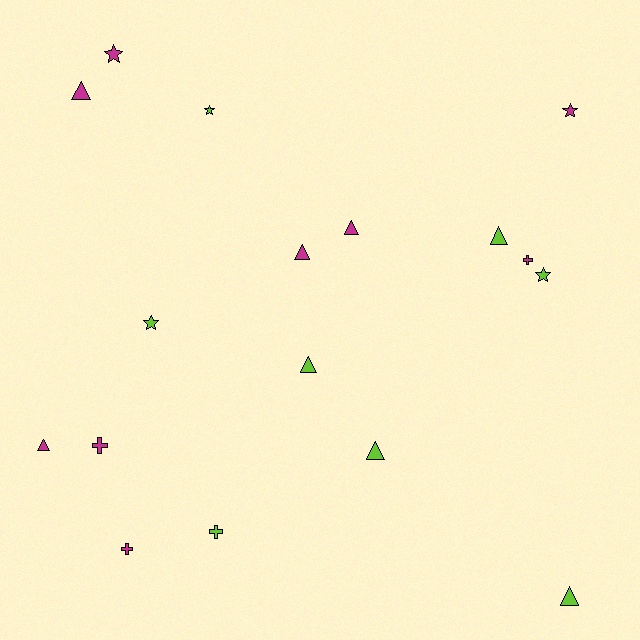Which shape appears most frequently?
Triangle, with 8 objects.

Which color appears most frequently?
Magenta, with 9 objects.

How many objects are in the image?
There are 17 objects.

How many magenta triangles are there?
There are 4 magenta triangles.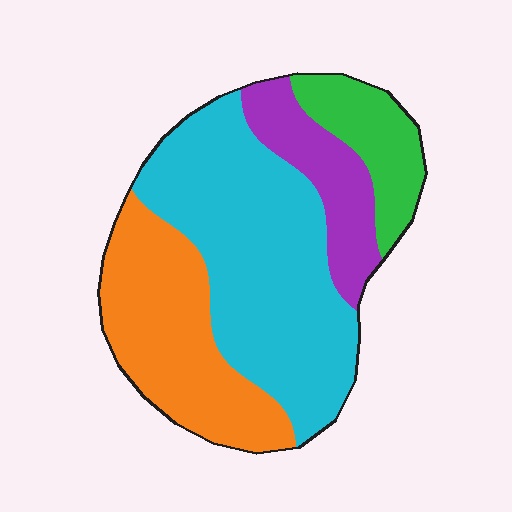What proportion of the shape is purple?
Purple takes up about one eighth (1/8) of the shape.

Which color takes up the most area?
Cyan, at roughly 45%.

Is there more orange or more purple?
Orange.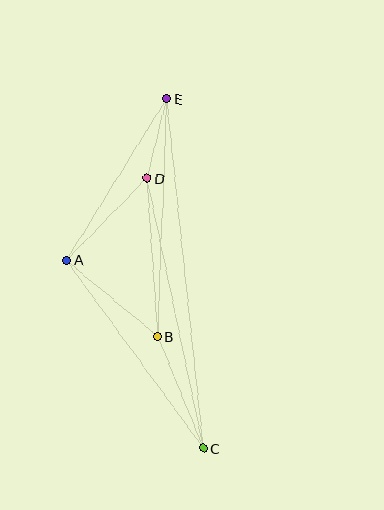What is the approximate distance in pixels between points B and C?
The distance between B and C is approximately 120 pixels.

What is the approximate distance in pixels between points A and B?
The distance between A and B is approximately 119 pixels.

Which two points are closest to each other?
Points D and E are closest to each other.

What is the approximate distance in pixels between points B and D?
The distance between B and D is approximately 158 pixels.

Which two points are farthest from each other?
Points C and E are farthest from each other.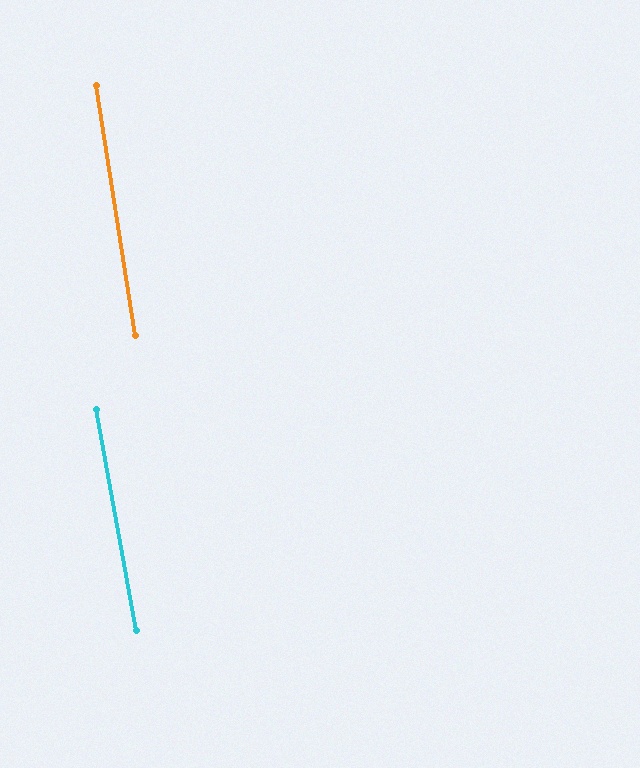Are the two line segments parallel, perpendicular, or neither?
Parallel — their directions differ by only 1.3°.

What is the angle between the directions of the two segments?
Approximately 1 degree.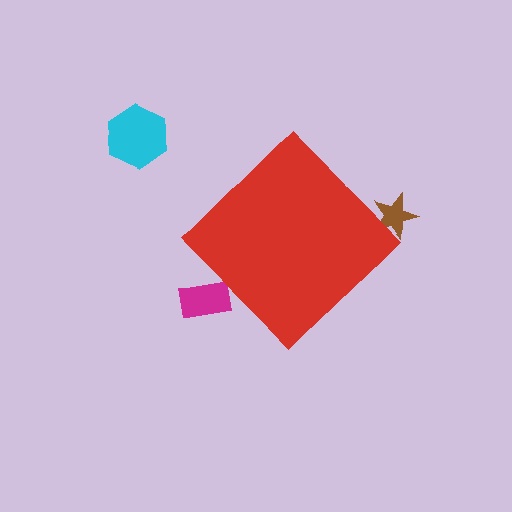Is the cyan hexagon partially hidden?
No, the cyan hexagon is fully visible.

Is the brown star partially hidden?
Yes, the brown star is partially hidden behind the red diamond.